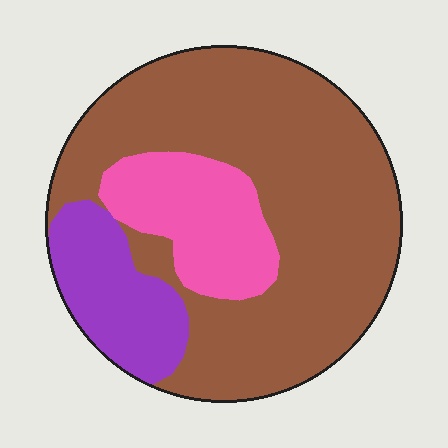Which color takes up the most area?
Brown, at roughly 65%.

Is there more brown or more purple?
Brown.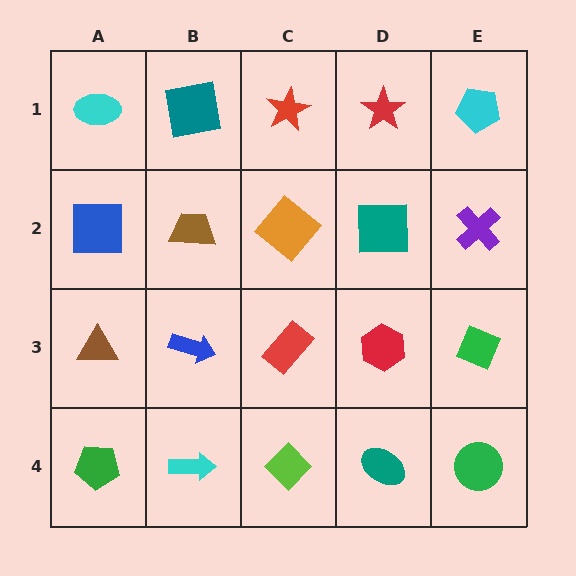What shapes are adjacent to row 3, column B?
A brown trapezoid (row 2, column B), a cyan arrow (row 4, column B), a brown triangle (row 3, column A), a red rectangle (row 3, column C).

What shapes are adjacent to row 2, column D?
A red star (row 1, column D), a red hexagon (row 3, column D), an orange diamond (row 2, column C), a purple cross (row 2, column E).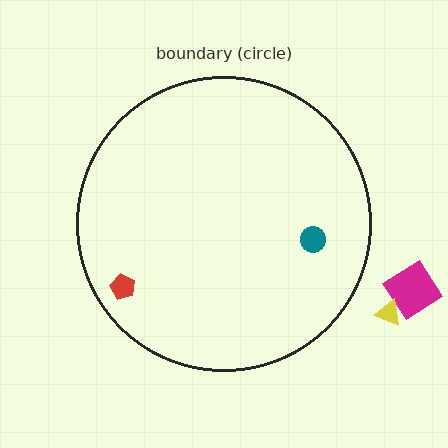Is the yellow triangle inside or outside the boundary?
Outside.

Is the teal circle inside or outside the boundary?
Inside.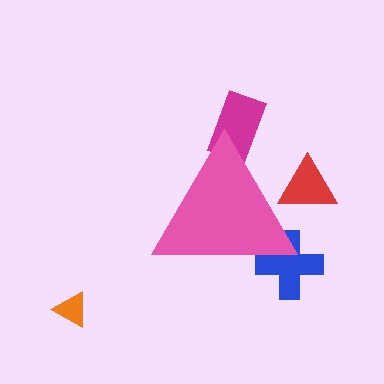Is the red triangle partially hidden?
Yes, the red triangle is partially hidden behind the pink triangle.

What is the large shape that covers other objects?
A pink triangle.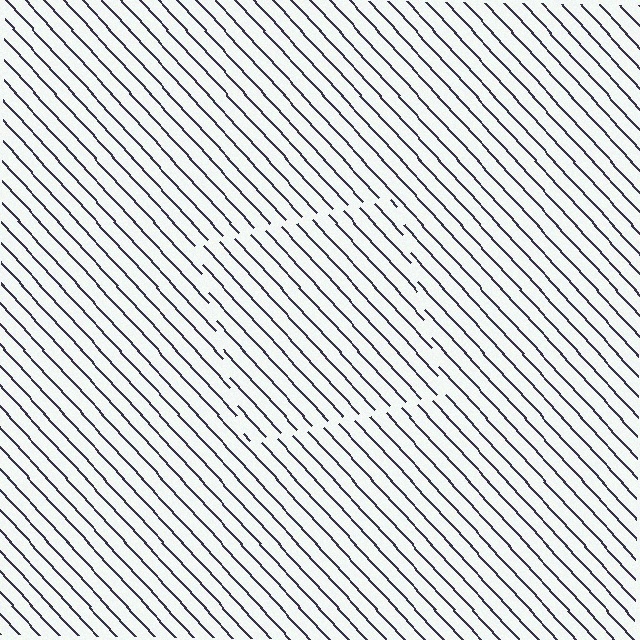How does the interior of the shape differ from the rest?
The interior of the shape contains the same grating, shifted by half a period — the contour is defined by the phase discontinuity where line-ends from the inner and outer gratings abut.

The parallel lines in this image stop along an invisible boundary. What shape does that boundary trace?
An illusory square. The interior of the shape contains the same grating, shifted by half a period — the contour is defined by the phase discontinuity where line-ends from the inner and outer gratings abut.